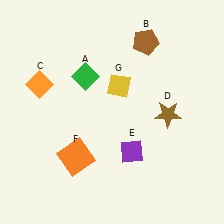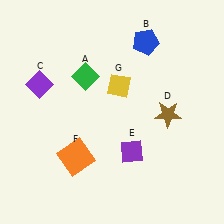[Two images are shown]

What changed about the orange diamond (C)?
In Image 1, C is orange. In Image 2, it changed to purple.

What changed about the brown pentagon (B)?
In Image 1, B is brown. In Image 2, it changed to blue.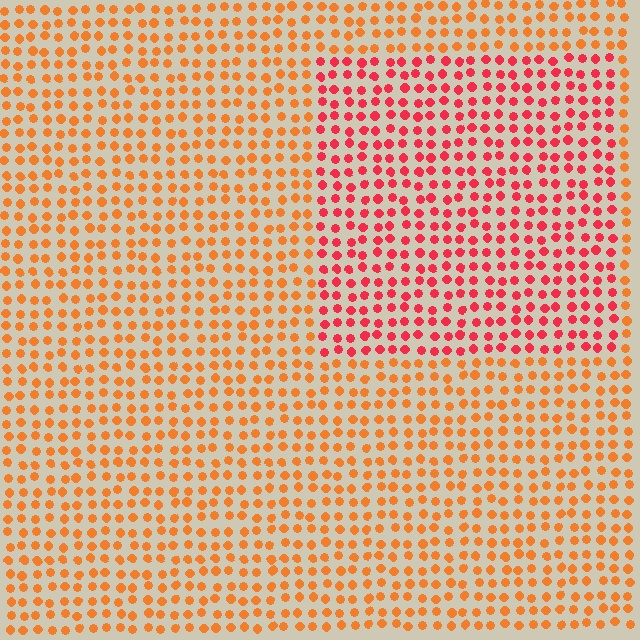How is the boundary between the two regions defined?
The boundary is defined purely by a slight shift in hue (about 34 degrees). Spacing, size, and orientation are identical on both sides.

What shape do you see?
I see a rectangle.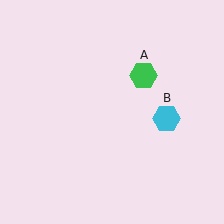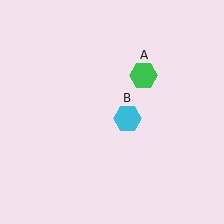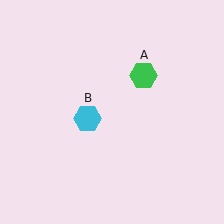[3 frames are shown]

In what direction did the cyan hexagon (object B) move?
The cyan hexagon (object B) moved left.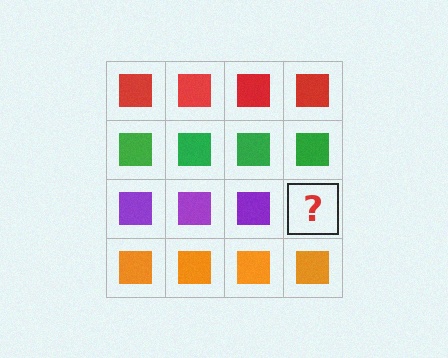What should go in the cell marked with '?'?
The missing cell should contain a purple square.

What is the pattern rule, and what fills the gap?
The rule is that each row has a consistent color. The gap should be filled with a purple square.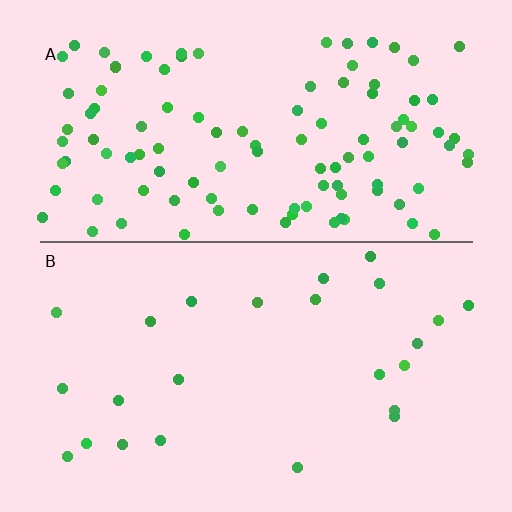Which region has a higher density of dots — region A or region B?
A (the top).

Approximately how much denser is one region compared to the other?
Approximately 4.5× — region A over region B.